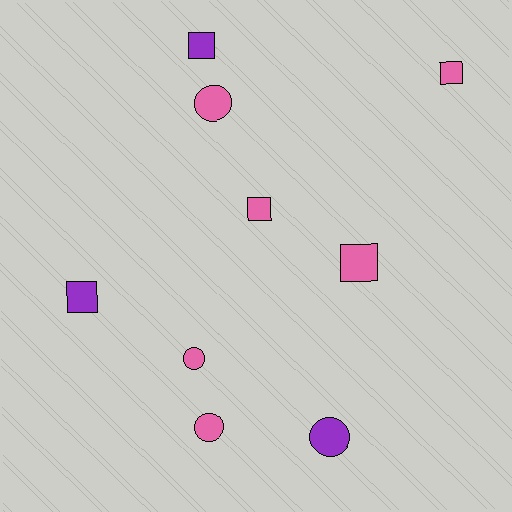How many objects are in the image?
There are 9 objects.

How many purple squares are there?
There are 2 purple squares.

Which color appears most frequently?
Pink, with 6 objects.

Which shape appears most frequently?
Square, with 5 objects.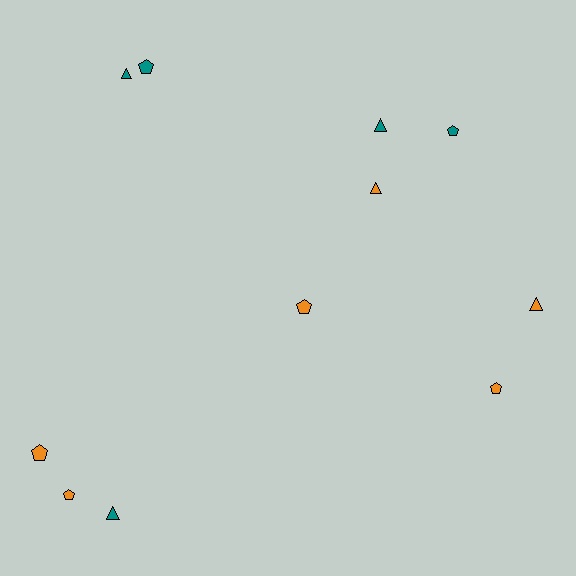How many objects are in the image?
There are 11 objects.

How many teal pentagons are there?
There are 2 teal pentagons.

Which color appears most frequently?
Orange, with 6 objects.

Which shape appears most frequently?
Pentagon, with 6 objects.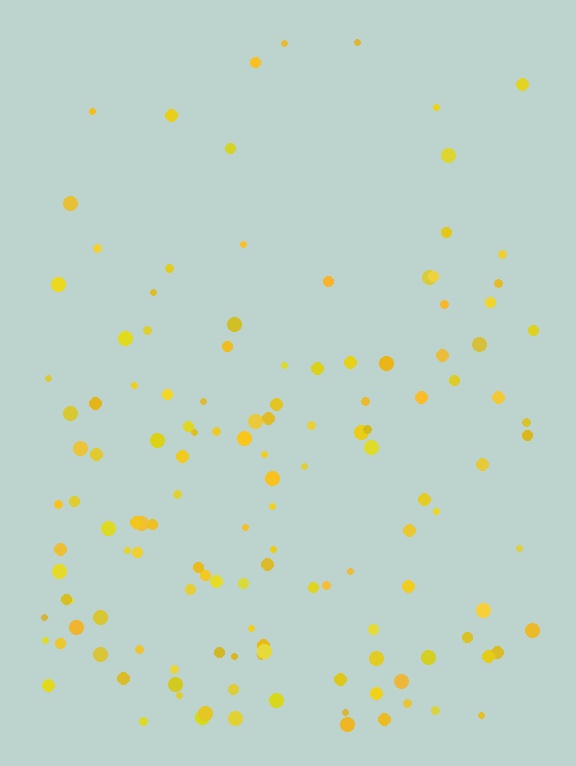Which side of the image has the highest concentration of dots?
The bottom.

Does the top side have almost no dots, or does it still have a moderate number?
Still a moderate number, just noticeably fewer than the bottom.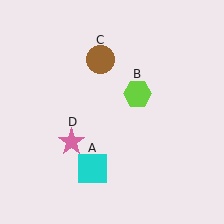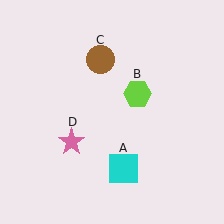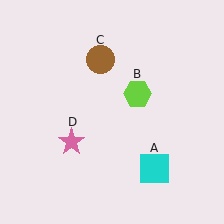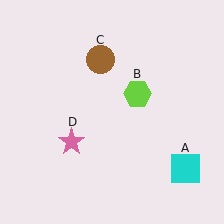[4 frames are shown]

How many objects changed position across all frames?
1 object changed position: cyan square (object A).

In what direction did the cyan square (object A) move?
The cyan square (object A) moved right.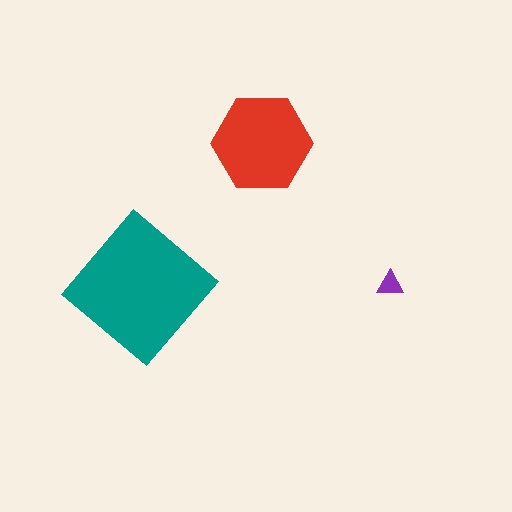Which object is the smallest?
The purple triangle.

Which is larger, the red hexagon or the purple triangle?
The red hexagon.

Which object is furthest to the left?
The teal diamond is leftmost.